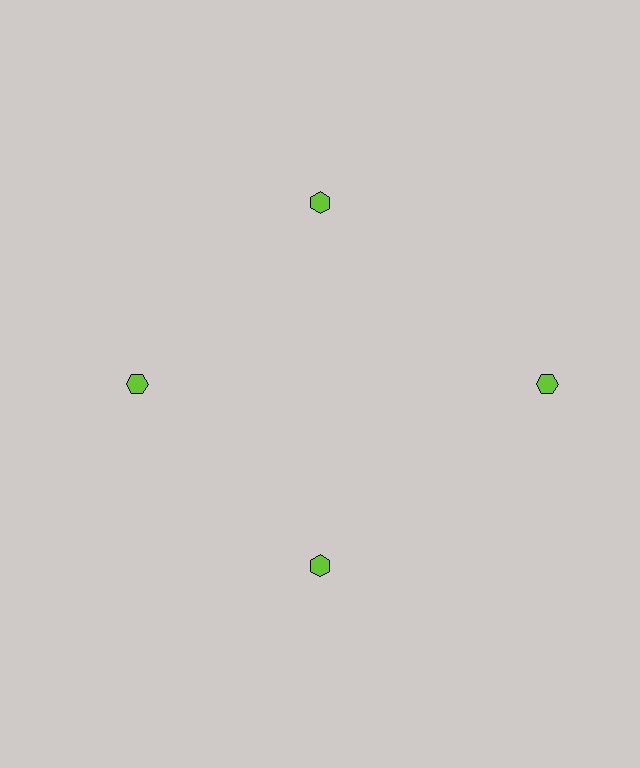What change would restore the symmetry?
The symmetry would be restored by moving it inward, back onto the ring so that all 4 hexagons sit at equal angles and equal distance from the center.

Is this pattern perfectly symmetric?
No. The 4 lime hexagons are arranged in a ring, but one element near the 3 o'clock position is pushed outward from the center, breaking the 4-fold rotational symmetry.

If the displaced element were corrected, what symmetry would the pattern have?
It would have 4-fold rotational symmetry — the pattern would map onto itself every 90 degrees.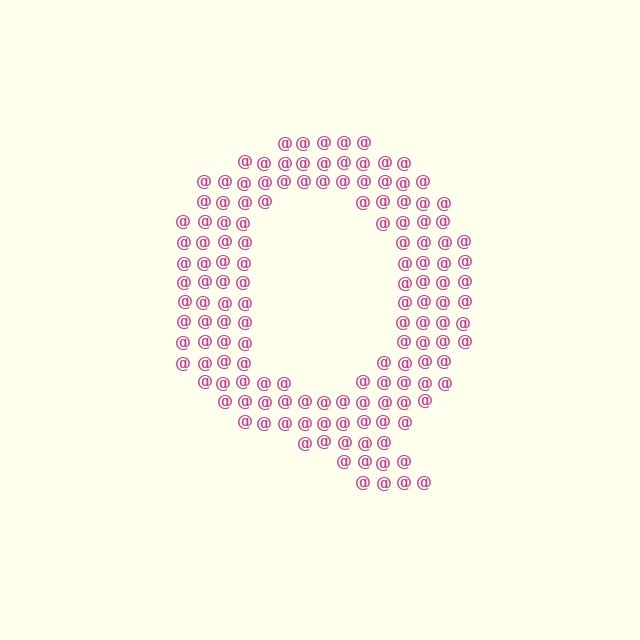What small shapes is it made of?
It is made of small at signs.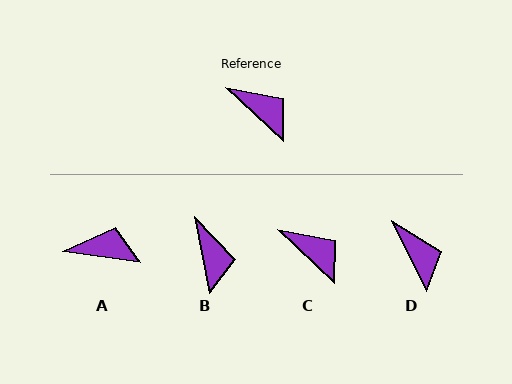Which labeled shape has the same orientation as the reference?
C.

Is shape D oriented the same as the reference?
No, it is off by about 20 degrees.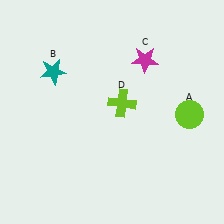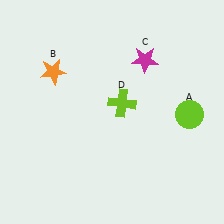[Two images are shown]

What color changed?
The star (B) changed from teal in Image 1 to orange in Image 2.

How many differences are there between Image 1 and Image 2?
There is 1 difference between the two images.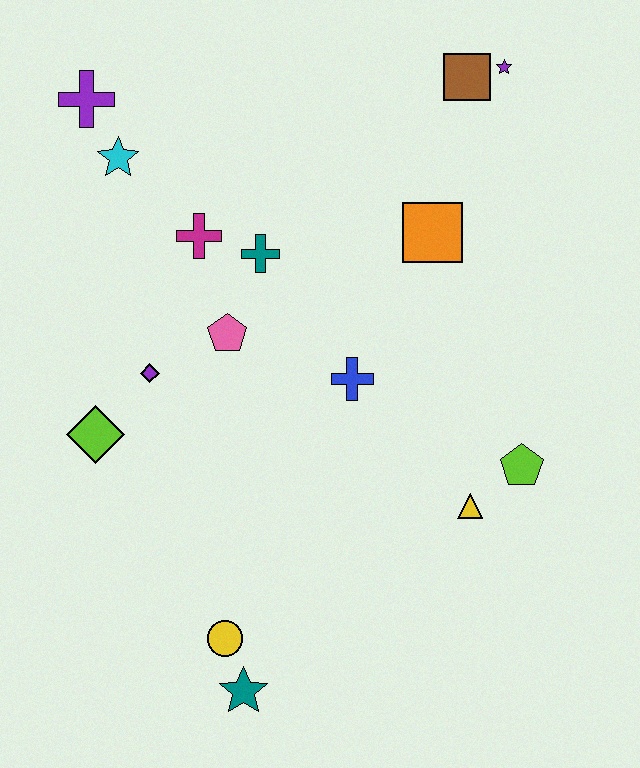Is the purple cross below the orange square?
No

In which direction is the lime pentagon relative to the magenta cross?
The lime pentagon is to the right of the magenta cross.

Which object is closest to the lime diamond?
The purple diamond is closest to the lime diamond.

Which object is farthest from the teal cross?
The teal star is farthest from the teal cross.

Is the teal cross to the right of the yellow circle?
Yes